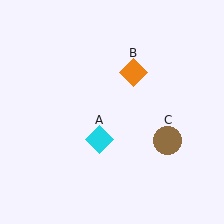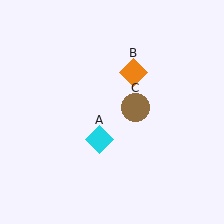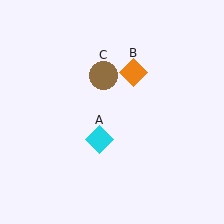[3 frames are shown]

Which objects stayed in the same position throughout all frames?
Cyan diamond (object A) and orange diamond (object B) remained stationary.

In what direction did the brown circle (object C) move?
The brown circle (object C) moved up and to the left.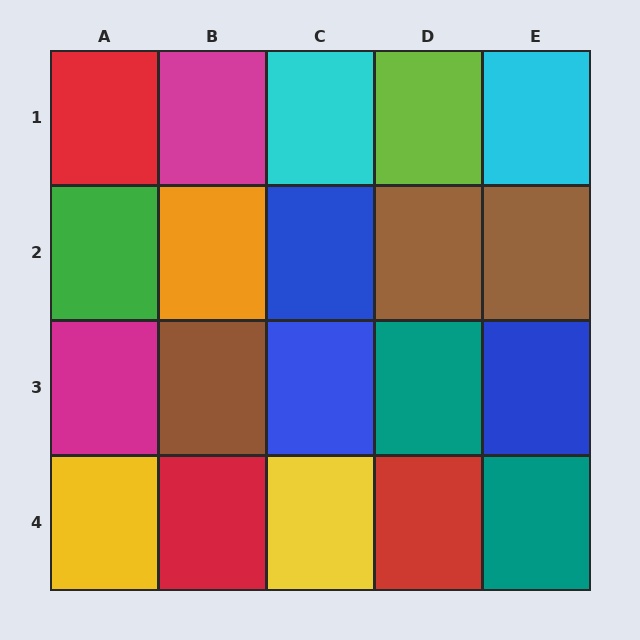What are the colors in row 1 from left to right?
Red, magenta, cyan, lime, cyan.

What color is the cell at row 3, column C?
Blue.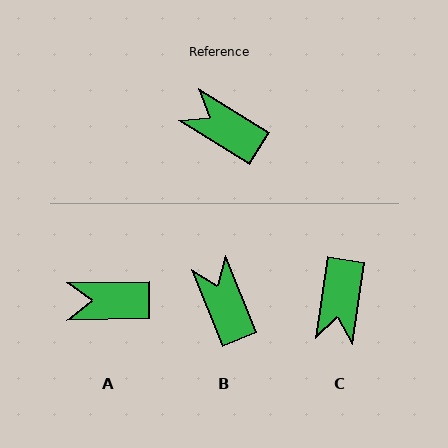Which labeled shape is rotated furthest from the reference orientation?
C, about 113 degrees away.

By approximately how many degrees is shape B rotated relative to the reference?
Approximately 36 degrees clockwise.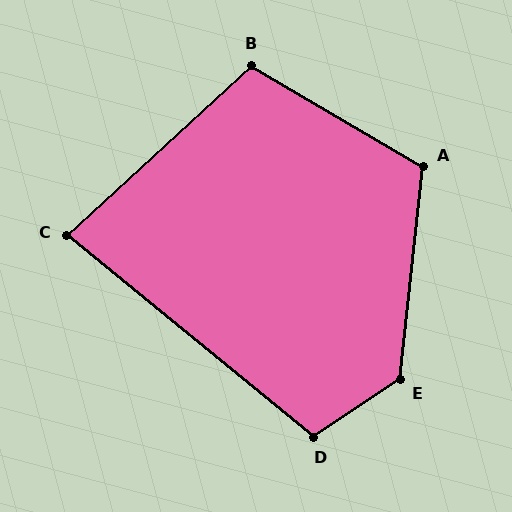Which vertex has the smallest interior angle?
C, at approximately 82 degrees.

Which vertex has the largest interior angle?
E, at approximately 130 degrees.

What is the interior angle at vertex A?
Approximately 114 degrees (obtuse).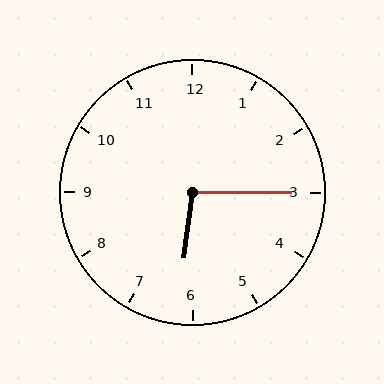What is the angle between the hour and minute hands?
Approximately 98 degrees.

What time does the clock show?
6:15.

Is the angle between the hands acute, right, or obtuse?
It is obtuse.